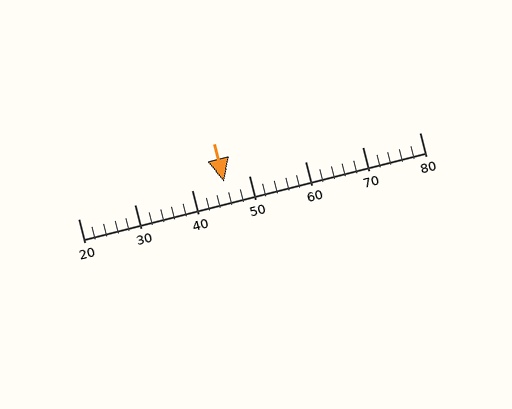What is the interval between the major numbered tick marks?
The major tick marks are spaced 10 units apart.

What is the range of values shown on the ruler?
The ruler shows values from 20 to 80.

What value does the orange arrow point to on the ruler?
The orange arrow points to approximately 46.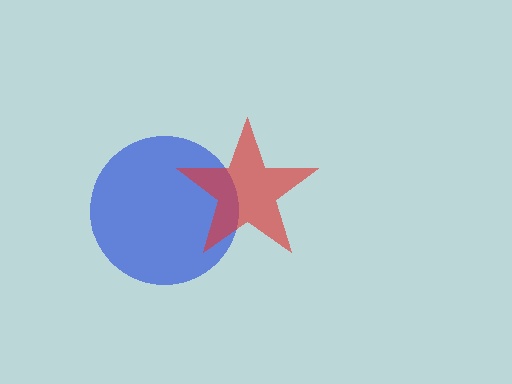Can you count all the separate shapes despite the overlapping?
Yes, there are 2 separate shapes.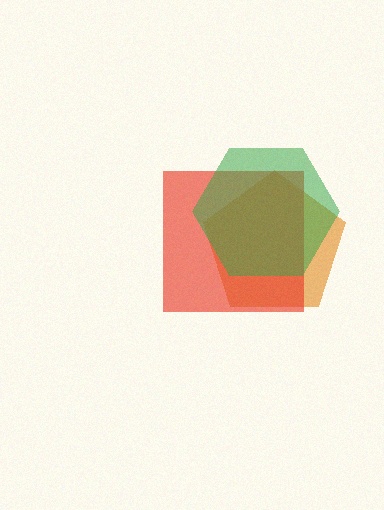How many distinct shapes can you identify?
There are 3 distinct shapes: an orange pentagon, a red square, a green hexagon.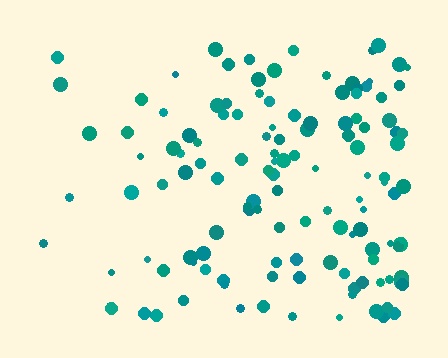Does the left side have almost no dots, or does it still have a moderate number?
Still a moderate number, just noticeably fewer than the right.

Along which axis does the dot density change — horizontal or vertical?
Horizontal.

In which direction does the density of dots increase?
From left to right, with the right side densest.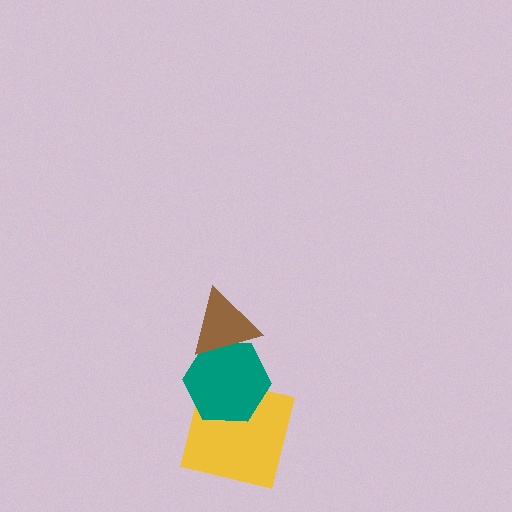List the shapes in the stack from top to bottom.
From top to bottom: the brown triangle, the teal hexagon, the yellow square.